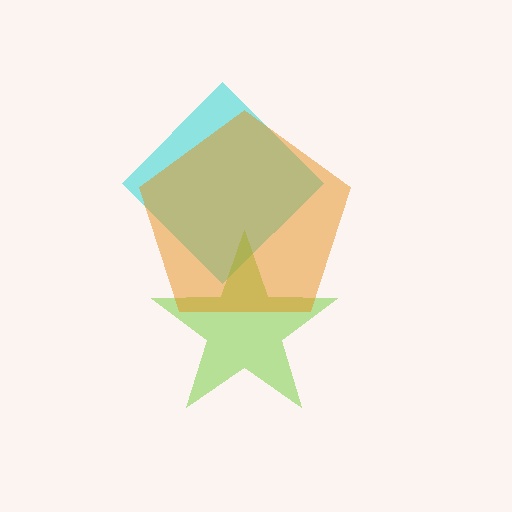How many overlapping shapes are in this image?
There are 3 overlapping shapes in the image.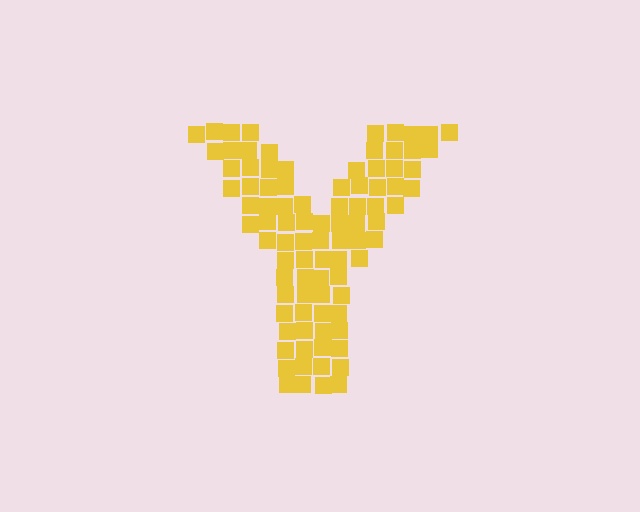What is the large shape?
The large shape is the letter Y.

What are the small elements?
The small elements are squares.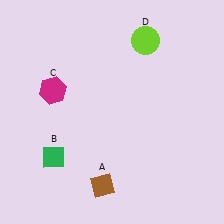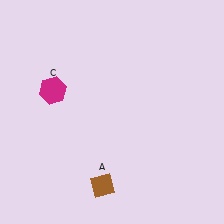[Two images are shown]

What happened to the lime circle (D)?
The lime circle (D) was removed in Image 2. It was in the top-right area of Image 1.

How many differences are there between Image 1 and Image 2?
There are 2 differences between the two images.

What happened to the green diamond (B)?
The green diamond (B) was removed in Image 2. It was in the bottom-left area of Image 1.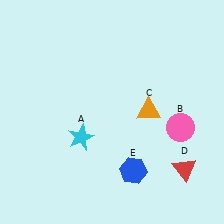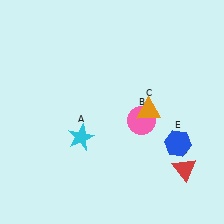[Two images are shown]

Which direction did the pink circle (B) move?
The pink circle (B) moved left.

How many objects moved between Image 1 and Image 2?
2 objects moved between the two images.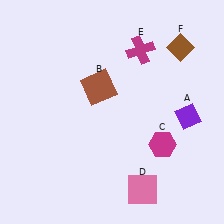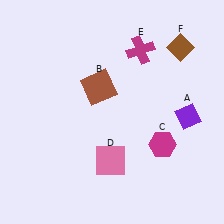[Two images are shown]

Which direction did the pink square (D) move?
The pink square (D) moved left.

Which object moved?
The pink square (D) moved left.